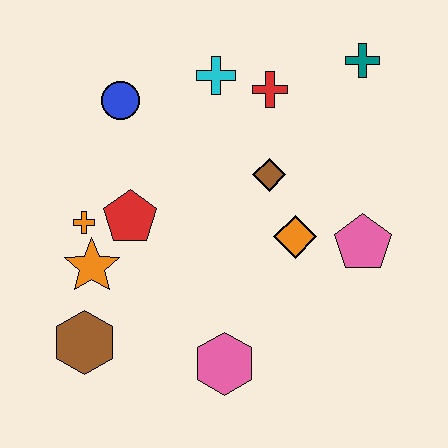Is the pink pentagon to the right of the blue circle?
Yes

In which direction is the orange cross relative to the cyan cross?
The orange cross is below the cyan cross.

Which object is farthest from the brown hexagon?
The teal cross is farthest from the brown hexagon.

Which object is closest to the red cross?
The cyan cross is closest to the red cross.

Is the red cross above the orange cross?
Yes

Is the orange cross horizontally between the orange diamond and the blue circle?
No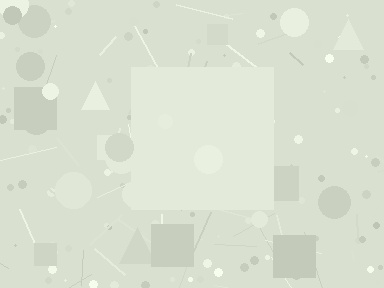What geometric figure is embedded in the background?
A square is embedded in the background.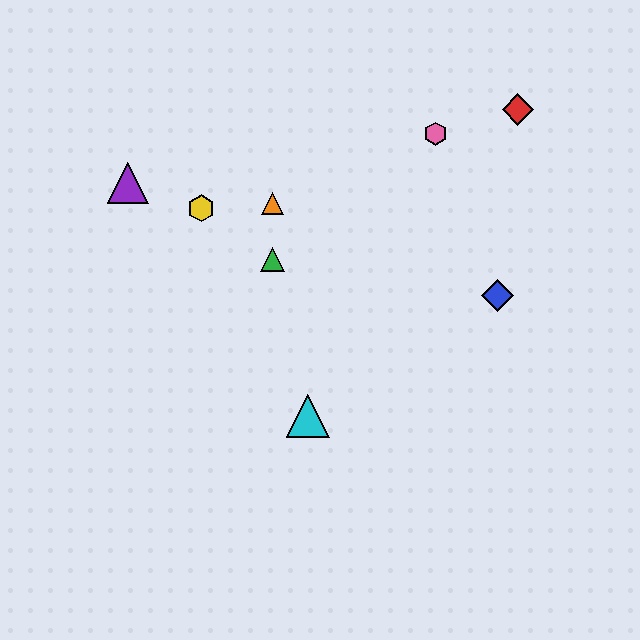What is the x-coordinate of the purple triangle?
The purple triangle is at x≈128.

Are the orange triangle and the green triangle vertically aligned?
Yes, both are at x≈273.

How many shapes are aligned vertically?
2 shapes (the green triangle, the orange triangle) are aligned vertically.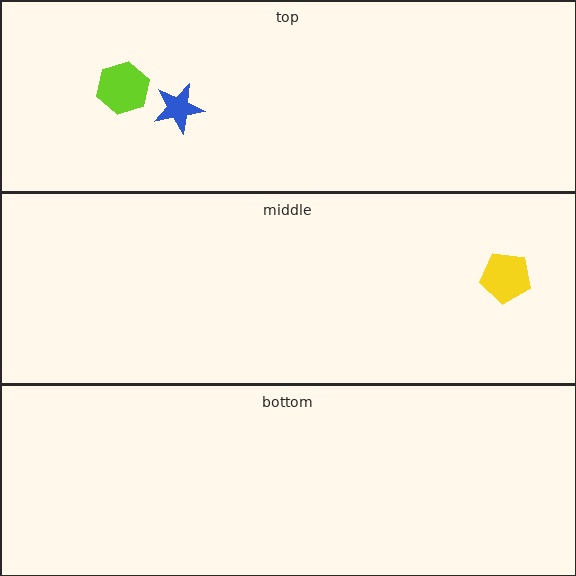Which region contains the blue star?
The top region.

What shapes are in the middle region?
The yellow pentagon.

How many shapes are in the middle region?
1.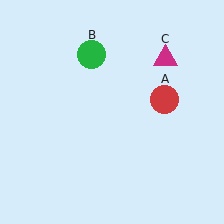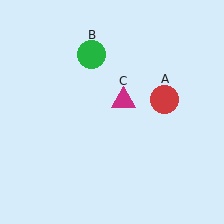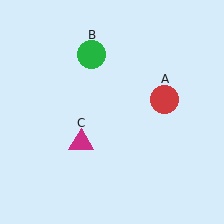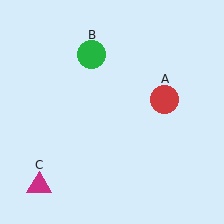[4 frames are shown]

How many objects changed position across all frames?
1 object changed position: magenta triangle (object C).